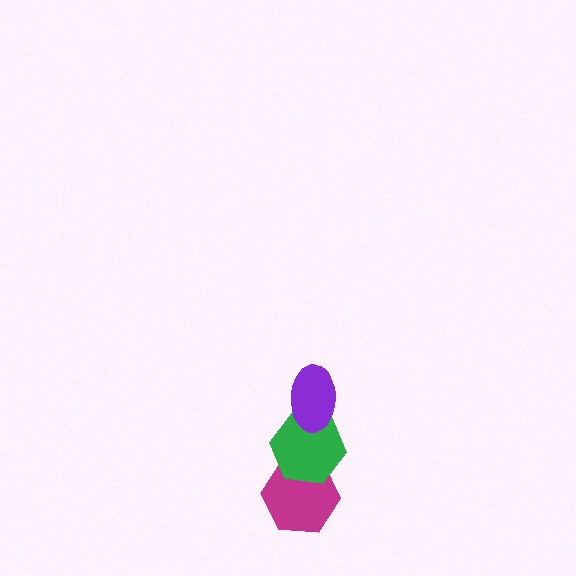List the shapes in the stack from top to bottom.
From top to bottom: the purple ellipse, the green hexagon, the magenta hexagon.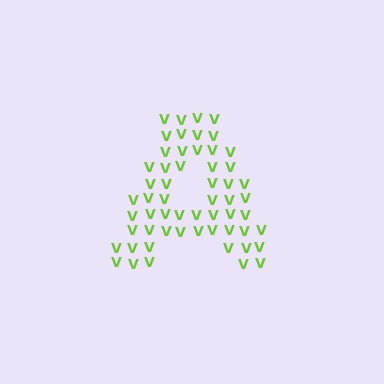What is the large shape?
The large shape is the letter A.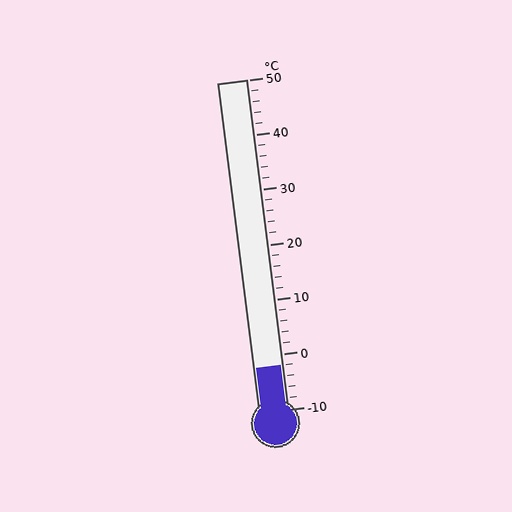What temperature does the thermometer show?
The thermometer shows approximately -2°C.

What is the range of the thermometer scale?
The thermometer scale ranges from -10°C to 50°C.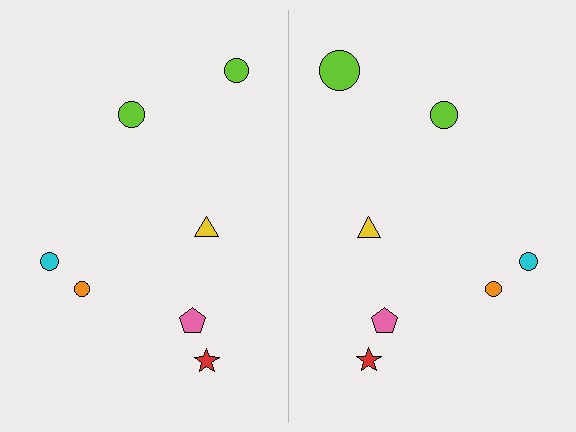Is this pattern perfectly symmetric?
No, the pattern is not perfectly symmetric. The lime circle on the right side has a different size than its mirror counterpart.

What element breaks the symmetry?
The lime circle on the right side has a different size than its mirror counterpart.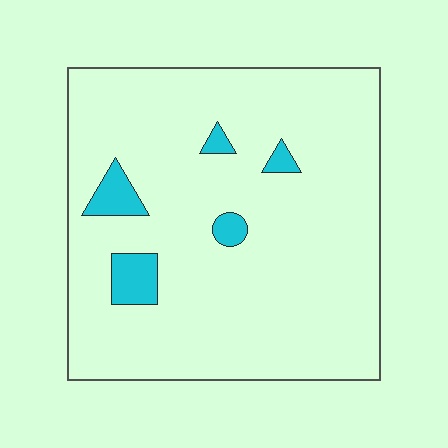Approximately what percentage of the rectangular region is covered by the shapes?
Approximately 5%.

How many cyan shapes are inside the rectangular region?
5.